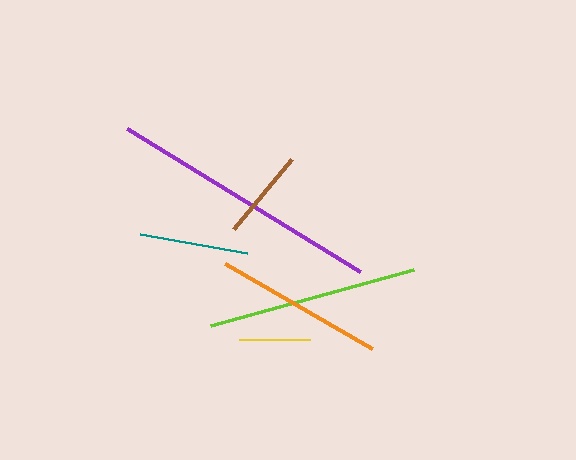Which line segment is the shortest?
The yellow line is the shortest at approximately 71 pixels.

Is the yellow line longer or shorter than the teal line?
The teal line is longer than the yellow line.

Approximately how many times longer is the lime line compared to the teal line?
The lime line is approximately 1.9 times the length of the teal line.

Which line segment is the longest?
The purple line is the longest at approximately 273 pixels.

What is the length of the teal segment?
The teal segment is approximately 108 pixels long.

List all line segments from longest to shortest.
From longest to shortest: purple, lime, orange, teal, brown, yellow.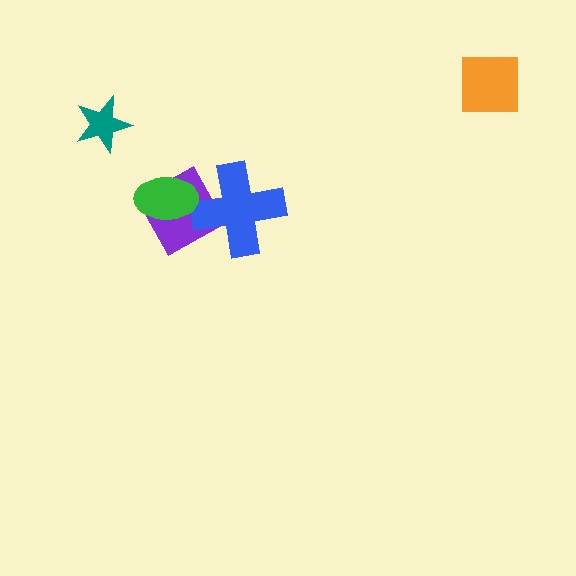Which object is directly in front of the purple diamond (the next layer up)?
The blue cross is directly in front of the purple diamond.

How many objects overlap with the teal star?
0 objects overlap with the teal star.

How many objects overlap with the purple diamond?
2 objects overlap with the purple diamond.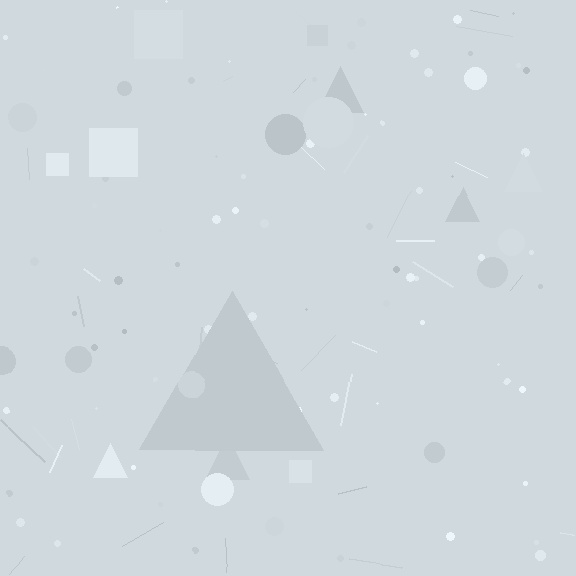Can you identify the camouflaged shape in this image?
The camouflaged shape is a triangle.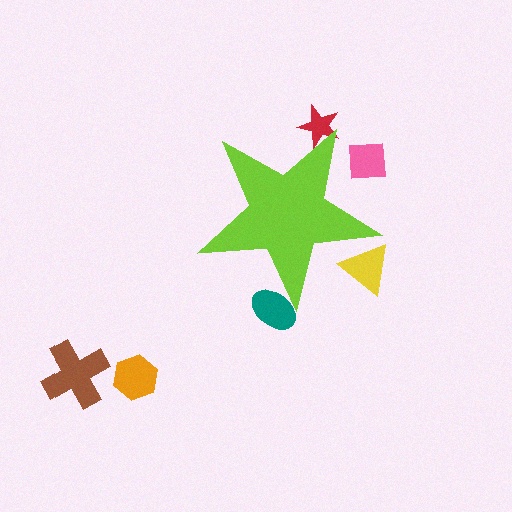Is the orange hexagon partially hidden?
No, the orange hexagon is fully visible.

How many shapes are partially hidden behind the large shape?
4 shapes are partially hidden.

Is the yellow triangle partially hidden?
Yes, the yellow triangle is partially hidden behind the lime star.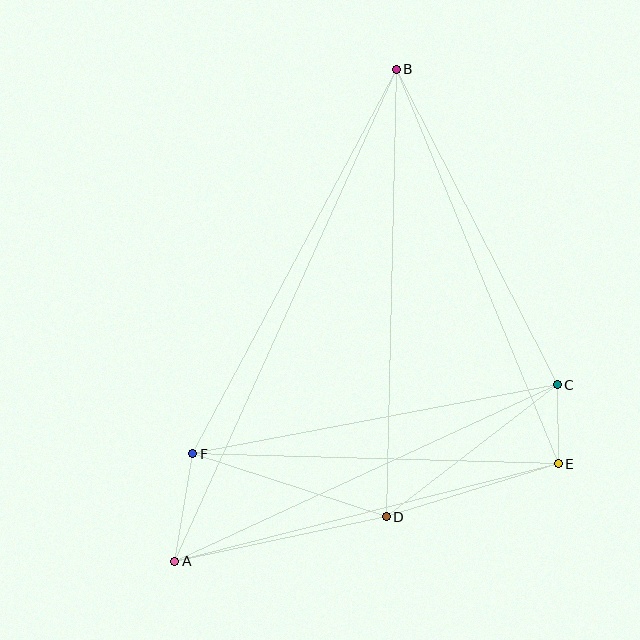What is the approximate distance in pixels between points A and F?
The distance between A and F is approximately 109 pixels.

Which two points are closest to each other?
Points C and E are closest to each other.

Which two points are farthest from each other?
Points A and B are farthest from each other.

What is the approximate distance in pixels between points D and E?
The distance between D and E is approximately 180 pixels.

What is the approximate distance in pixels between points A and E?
The distance between A and E is approximately 396 pixels.